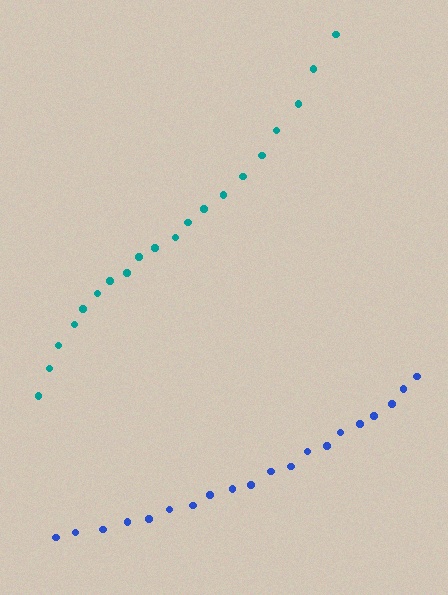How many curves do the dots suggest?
There are 2 distinct paths.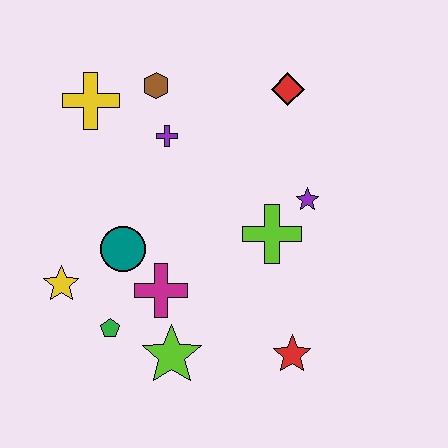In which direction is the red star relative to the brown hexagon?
The red star is below the brown hexagon.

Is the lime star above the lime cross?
No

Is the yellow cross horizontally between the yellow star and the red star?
Yes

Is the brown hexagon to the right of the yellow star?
Yes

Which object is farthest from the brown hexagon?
The red star is farthest from the brown hexagon.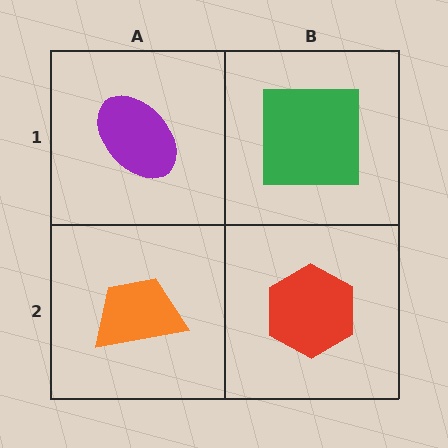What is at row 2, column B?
A red hexagon.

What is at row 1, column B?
A green square.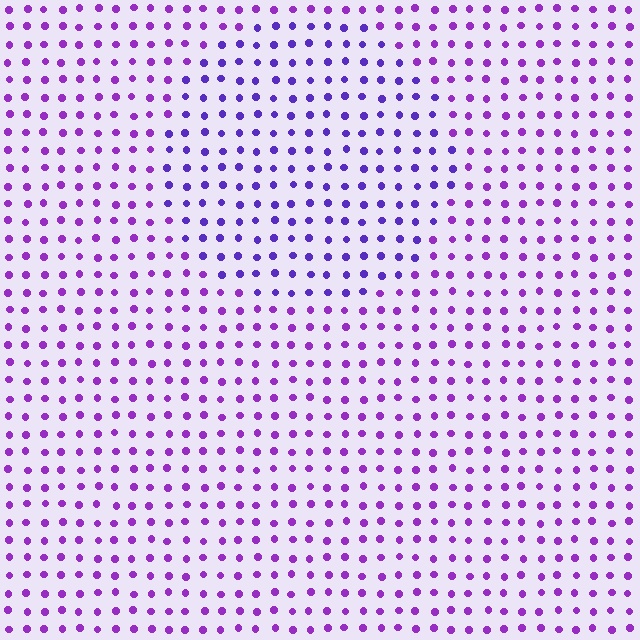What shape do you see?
I see a circle.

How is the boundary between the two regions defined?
The boundary is defined purely by a slight shift in hue (about 25 degrees). Spacing, size, and orientation are identical on both sides.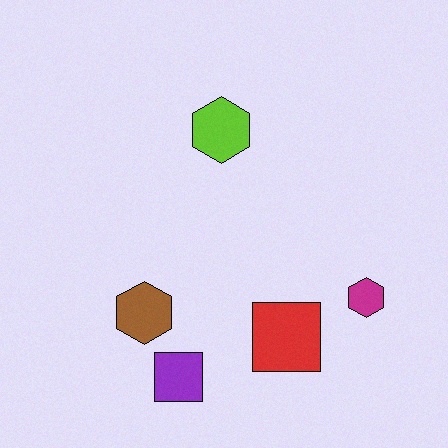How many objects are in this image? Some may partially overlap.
There are 5 objects.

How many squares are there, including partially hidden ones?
There are 2 squares.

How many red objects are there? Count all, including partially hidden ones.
There is 1 red object.